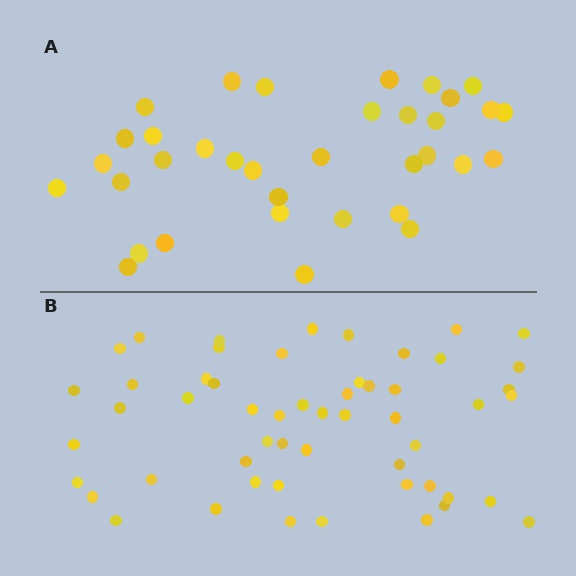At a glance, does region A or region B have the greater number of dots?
Region B (the bottom region) has more dots.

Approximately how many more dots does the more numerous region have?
Region B has approximately 20 more dots than region A.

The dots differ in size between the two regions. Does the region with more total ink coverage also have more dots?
No. Region A has more total ink coverage because its dots are larger, but region B actually contains more individual dots. Total area can be misleading — the number of items is what matters here.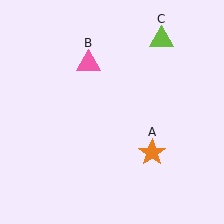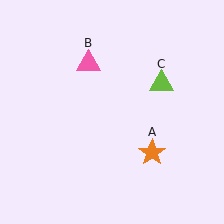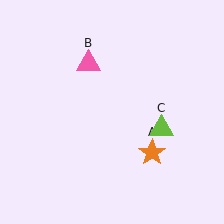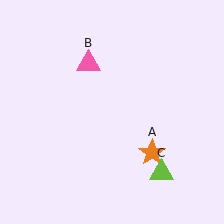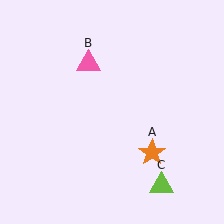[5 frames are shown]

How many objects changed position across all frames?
1 object changed position: lime triangle (object C).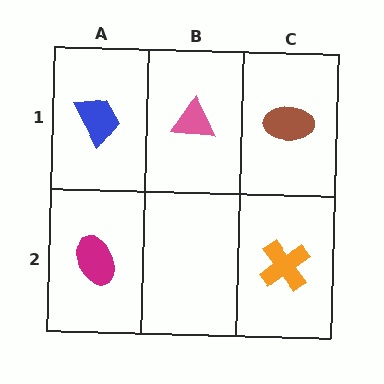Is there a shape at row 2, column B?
No, that cell is empty.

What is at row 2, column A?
A magenta ellipse.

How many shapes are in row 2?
2 shapes.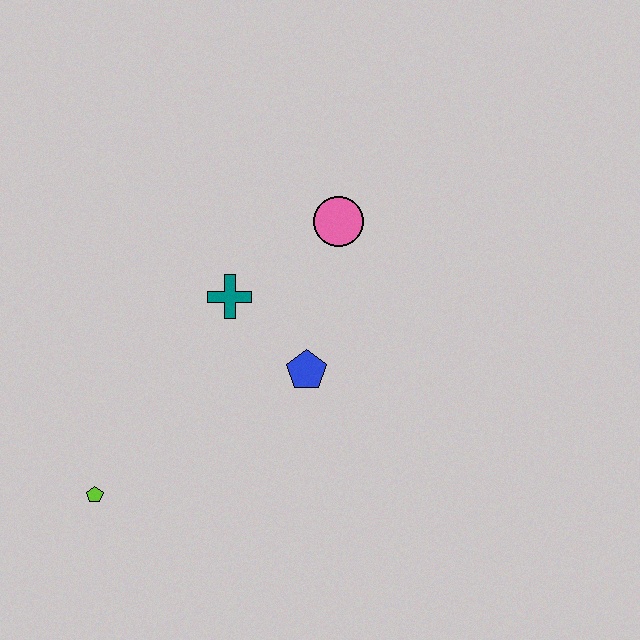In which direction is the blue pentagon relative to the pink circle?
The blue pentagon is below the pink circle.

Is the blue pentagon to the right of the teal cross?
Yes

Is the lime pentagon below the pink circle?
Yes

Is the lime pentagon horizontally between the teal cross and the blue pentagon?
No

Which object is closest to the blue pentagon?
The teal cross is closest to the blue pentagon.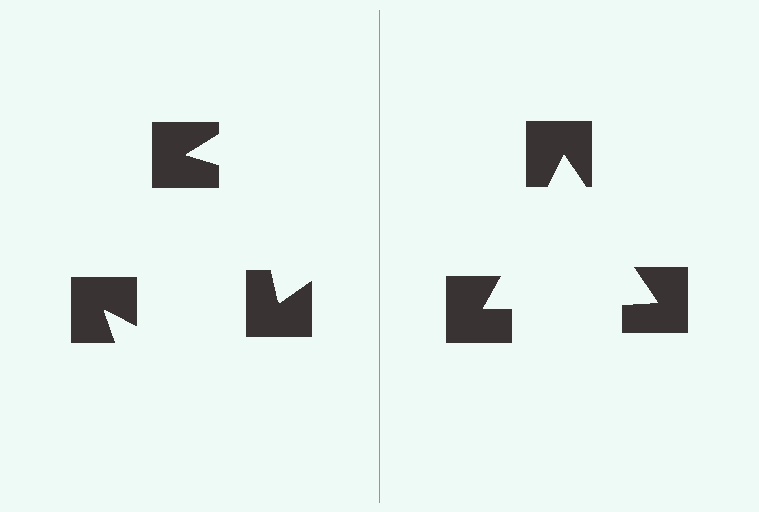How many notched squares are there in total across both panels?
6 — 3 on each side.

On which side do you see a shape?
An illusory triangle appears on the right side. On the left side the wedge cuts are rotated, so no coherent shape forms.